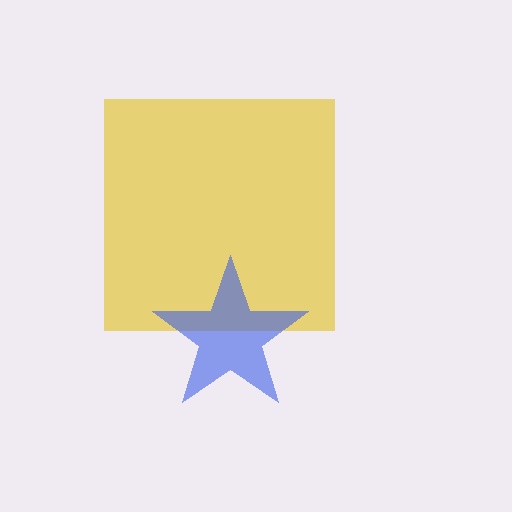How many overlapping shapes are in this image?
There are 2 overlapping shapes in the image.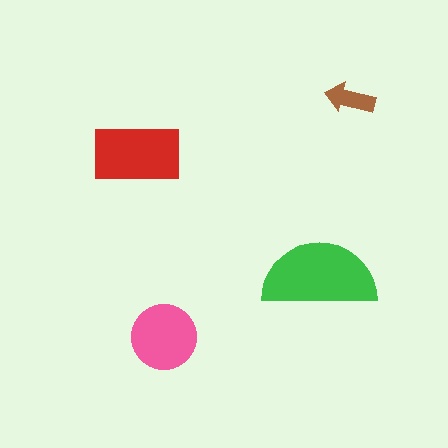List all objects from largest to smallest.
The green semicircle, the red rectangle, the pink circle, the brown arrow.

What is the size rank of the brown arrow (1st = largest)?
4th.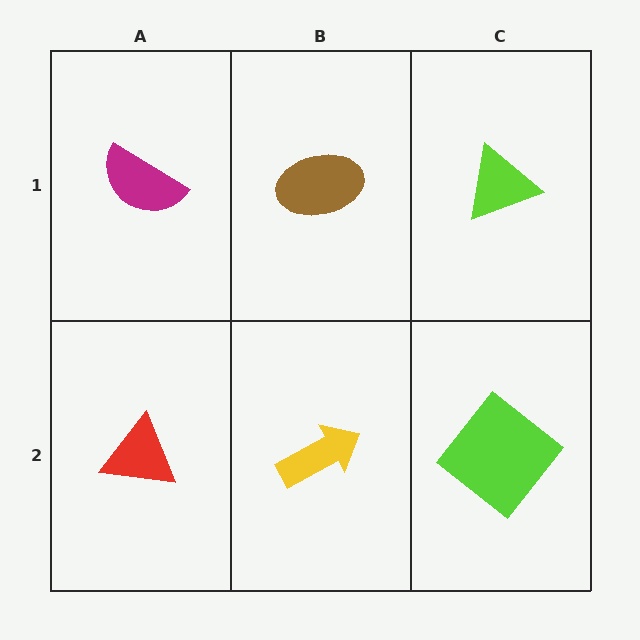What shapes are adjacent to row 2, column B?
A brown ellipse (row 1, column B), a red triangle (row 2, column A), a lime diamond (row 2, column C).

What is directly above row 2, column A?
A magenta semicircle.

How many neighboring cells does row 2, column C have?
2.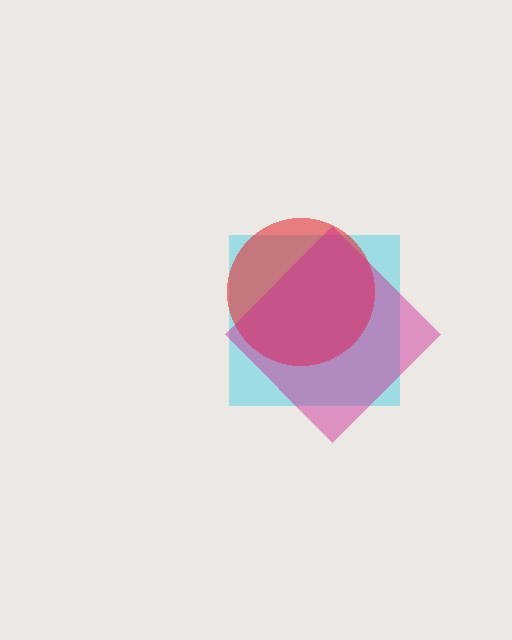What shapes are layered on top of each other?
The layered shapes are: a cyan square, a red circle, a magenta diamond.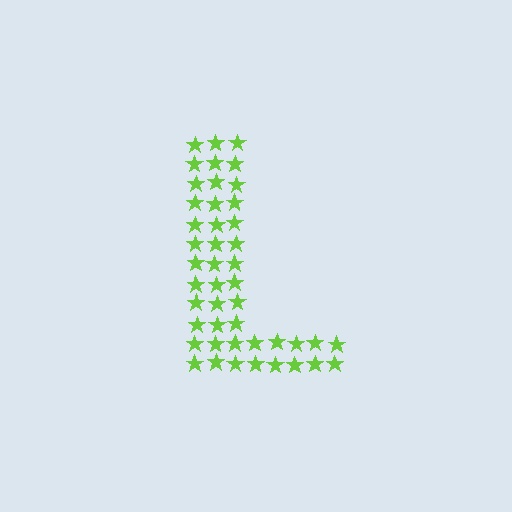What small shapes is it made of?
It is made of small stars.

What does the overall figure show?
The overall figure shows the letter L.